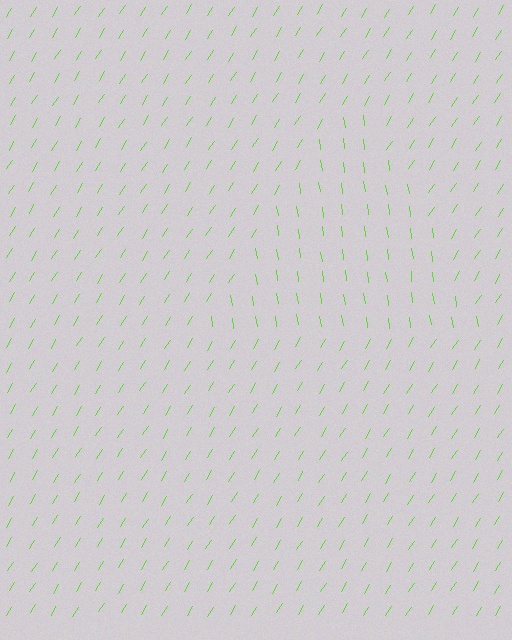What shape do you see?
I see a triangle.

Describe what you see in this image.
The image is filled with small lime line segments. A triangle region in the image has lines oriented differently from the surrounding lines, creating a visible texture boundary.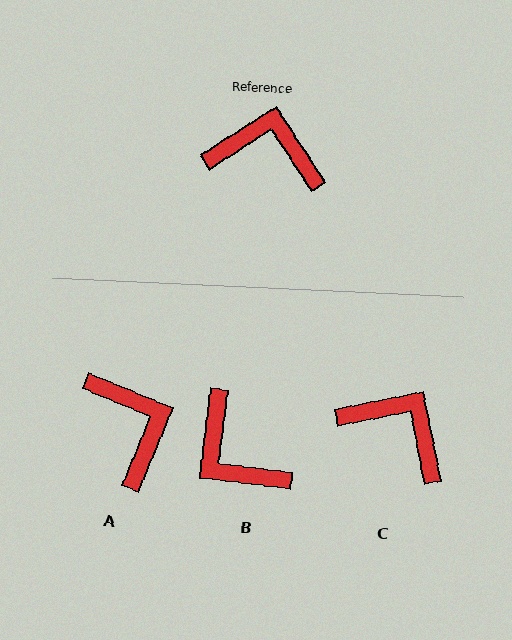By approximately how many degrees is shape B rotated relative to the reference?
Approximately 140 degrees counter-clockwise.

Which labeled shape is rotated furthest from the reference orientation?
B, about 140 degrees away.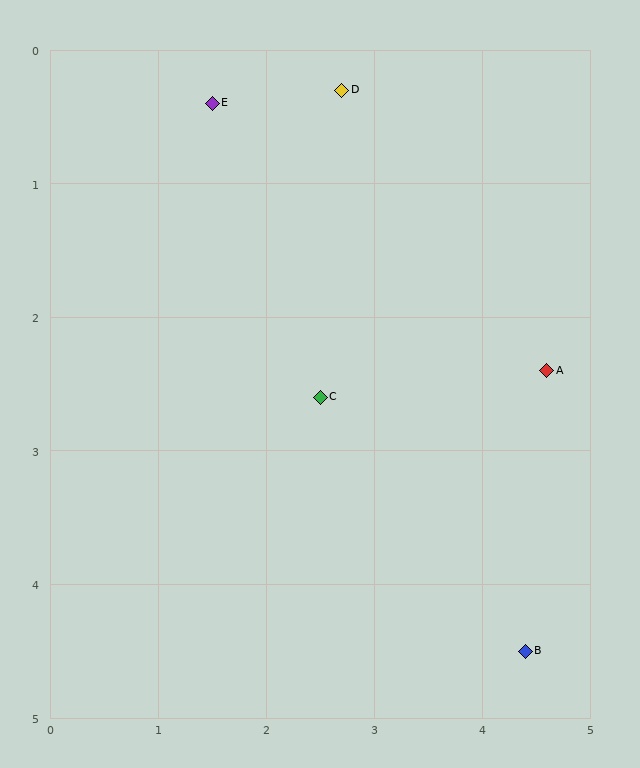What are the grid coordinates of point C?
Point C is at approximately (2.5, 2.6).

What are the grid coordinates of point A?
Point A is at approximately (4.6, 2.4).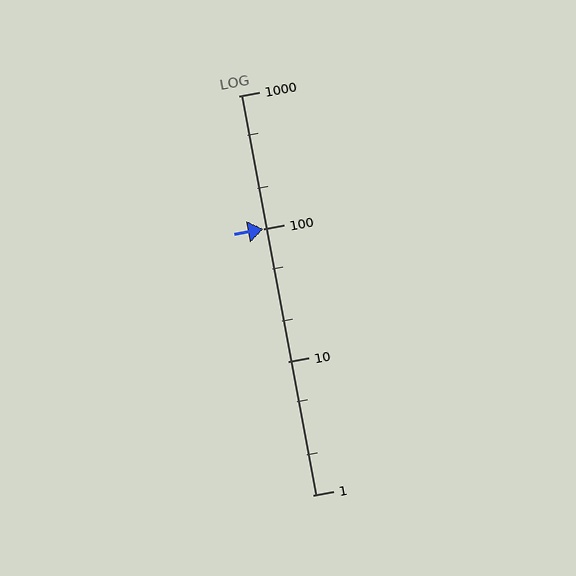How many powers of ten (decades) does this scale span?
The scale spans 3 decades, from 1 to 1000.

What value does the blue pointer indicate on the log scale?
The pointer indicates approximately 100.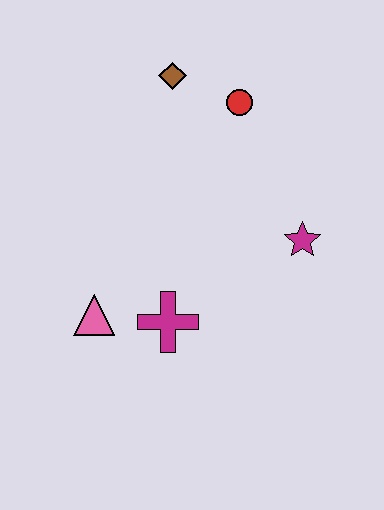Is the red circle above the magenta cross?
Yes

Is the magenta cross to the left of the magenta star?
Yes